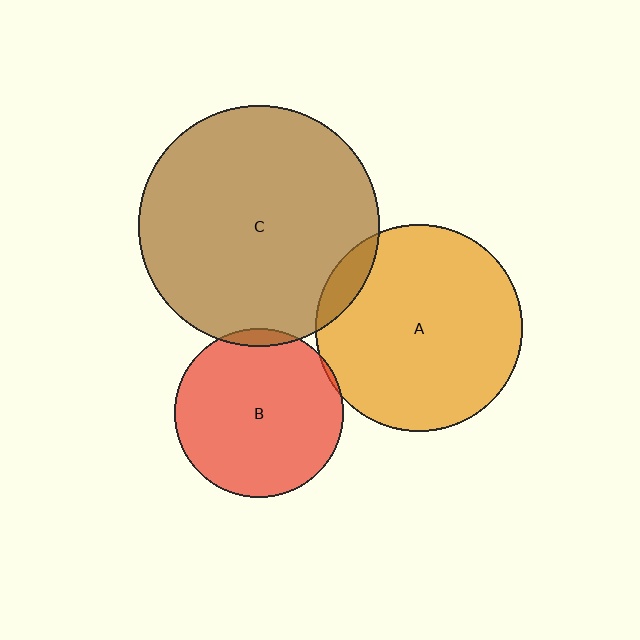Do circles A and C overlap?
Yes.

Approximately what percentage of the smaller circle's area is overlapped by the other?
Approximately 10%.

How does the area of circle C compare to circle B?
Approximately 2.0 times.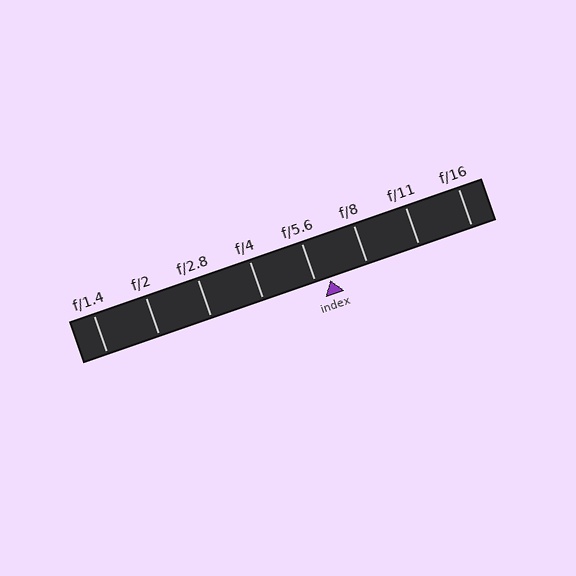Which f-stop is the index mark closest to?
The index mark is closest to f/5.6.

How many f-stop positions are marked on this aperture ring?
There are 8 f-stop positions marked.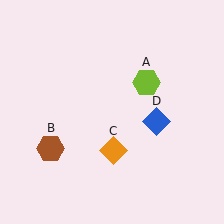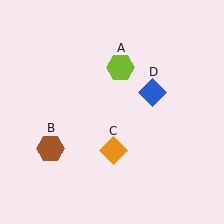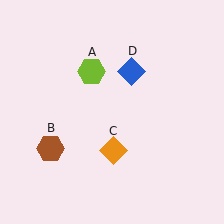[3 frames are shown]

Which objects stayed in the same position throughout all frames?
Brown hexagon (object B) and orange diamond (object C) remained stationary.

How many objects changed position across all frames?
2 objects changed position: lime hexagon (object A), blue diamond (object D).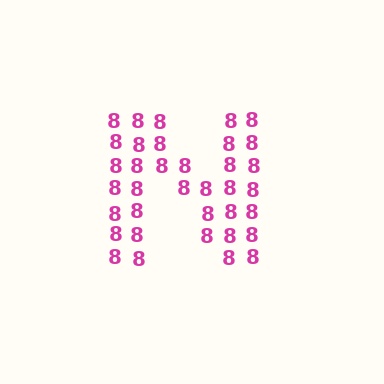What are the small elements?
The small elements are digit 8's.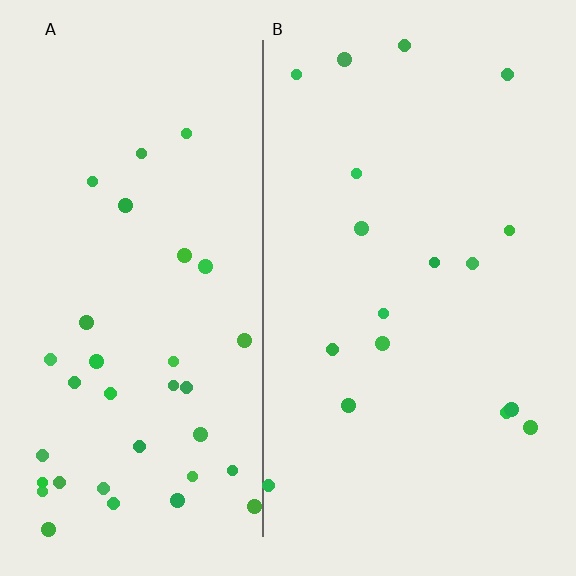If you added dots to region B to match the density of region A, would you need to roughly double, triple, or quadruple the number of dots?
Approximately double.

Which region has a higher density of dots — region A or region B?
A (the left).